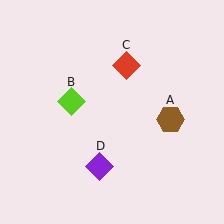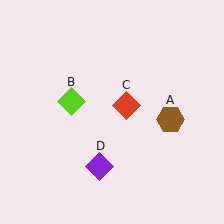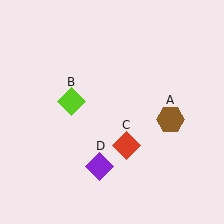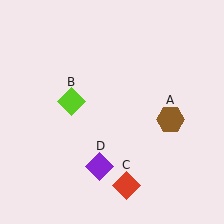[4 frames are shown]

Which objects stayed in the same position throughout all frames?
Brown hexagon (object A) and lime diamond (object B) and purple diamond (object D) remained stationary.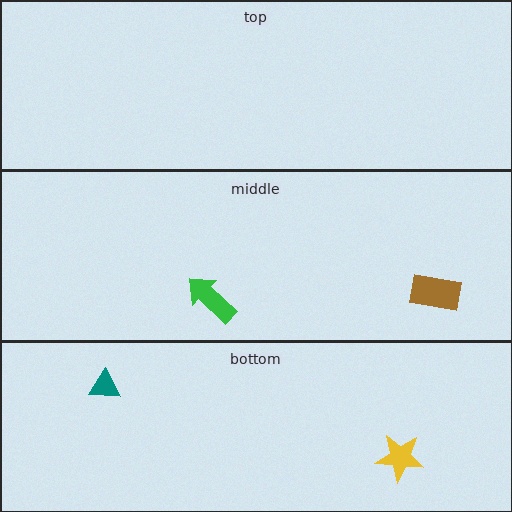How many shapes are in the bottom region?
2.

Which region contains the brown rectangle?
The middle region.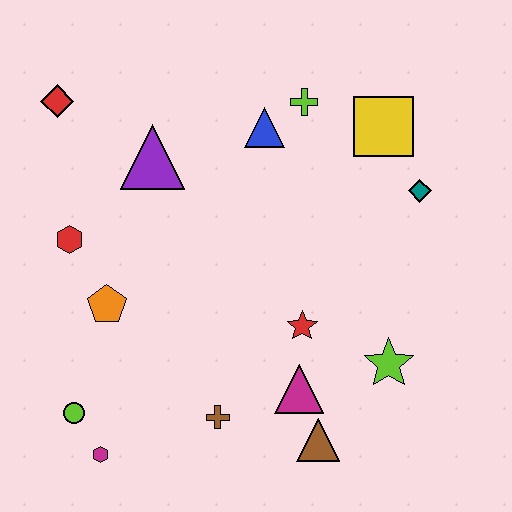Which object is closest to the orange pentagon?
The red hexagon is closest to the orange pentagon.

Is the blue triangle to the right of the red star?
No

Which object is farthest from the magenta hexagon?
The yellow square is farthest from the magenta hexagon.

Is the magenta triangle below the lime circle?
No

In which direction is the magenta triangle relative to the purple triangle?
The magenta triangle is below the purple triangle.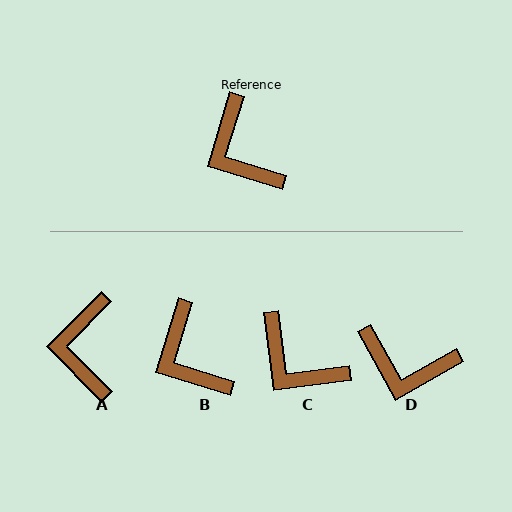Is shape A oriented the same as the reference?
No, it is off by about 28 degrees.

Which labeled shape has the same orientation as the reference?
B.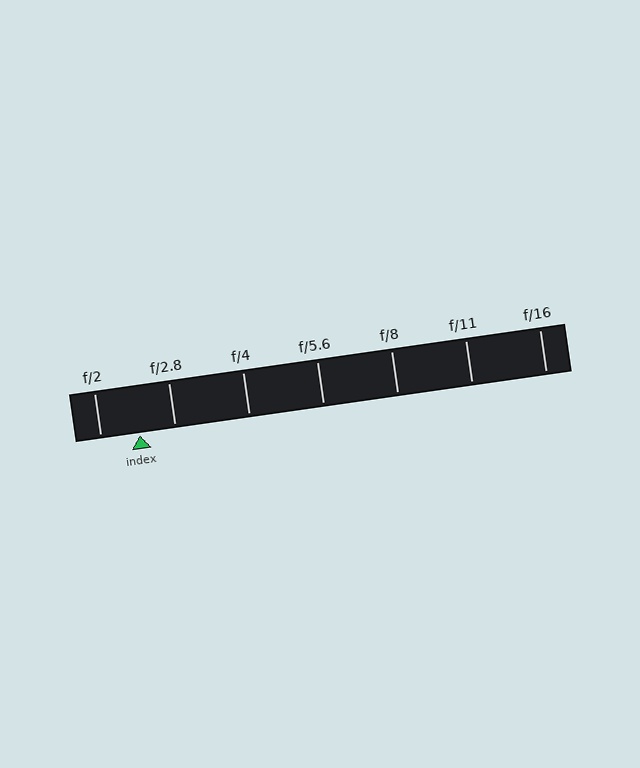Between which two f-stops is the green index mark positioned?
The index mark is between f/2 and f/2.8.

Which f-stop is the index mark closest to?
The index mark is closest to f/2.8.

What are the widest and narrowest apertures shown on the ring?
The widest aperture shown is f/2 and the narrowest is f/16.